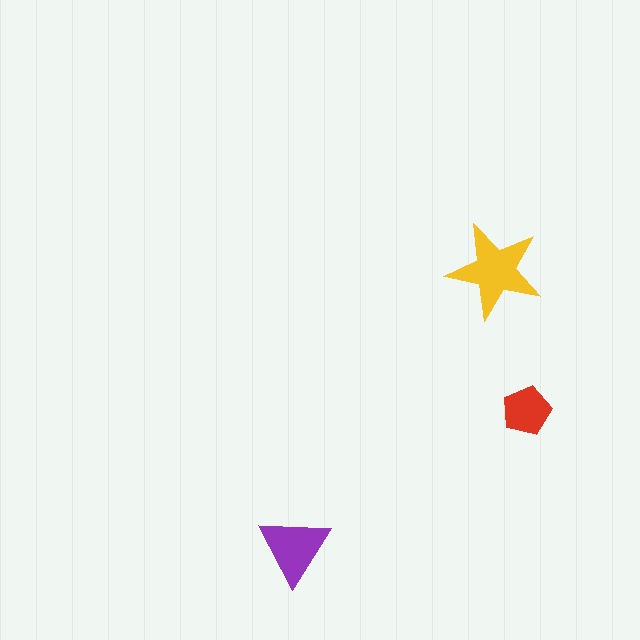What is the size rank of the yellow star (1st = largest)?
1st.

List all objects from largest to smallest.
The yellow star, the purple triangle, the red pentagon.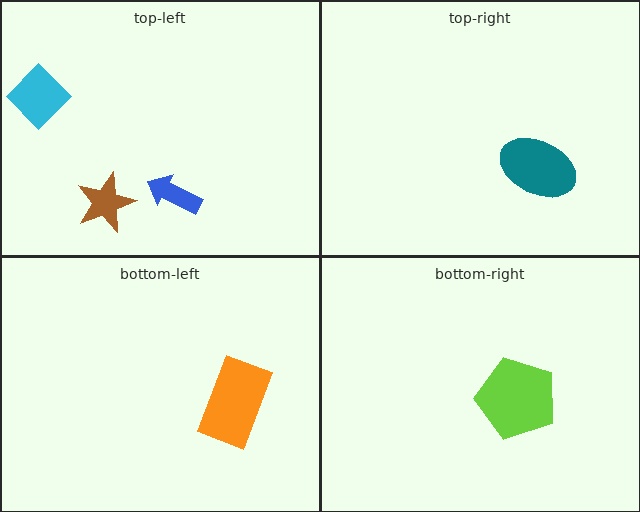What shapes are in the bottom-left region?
The orange rectangle.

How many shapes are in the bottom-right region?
1.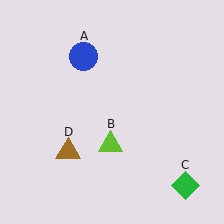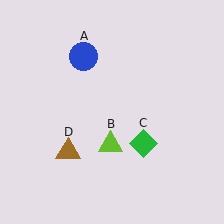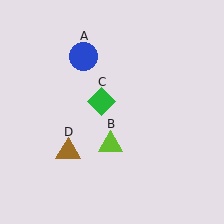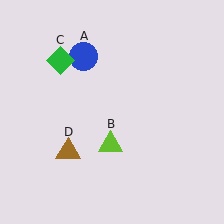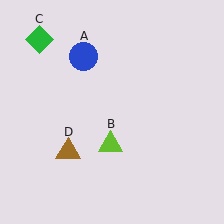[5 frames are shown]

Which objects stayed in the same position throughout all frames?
Blue circle (object A) and lime triangle (object B) and brown triangle (object D) remained stationary.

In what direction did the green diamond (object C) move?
The green diamond (object C) moved up and to the left.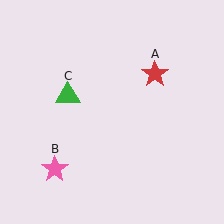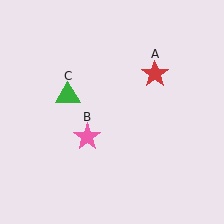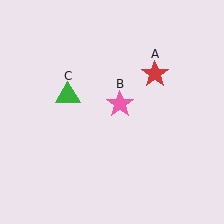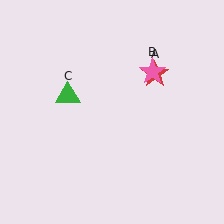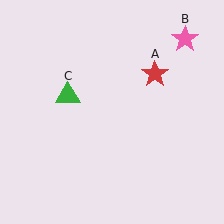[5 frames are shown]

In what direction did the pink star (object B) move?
The pink star (object B) moved up and to the right.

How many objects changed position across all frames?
1 object changed position: pink star (object B).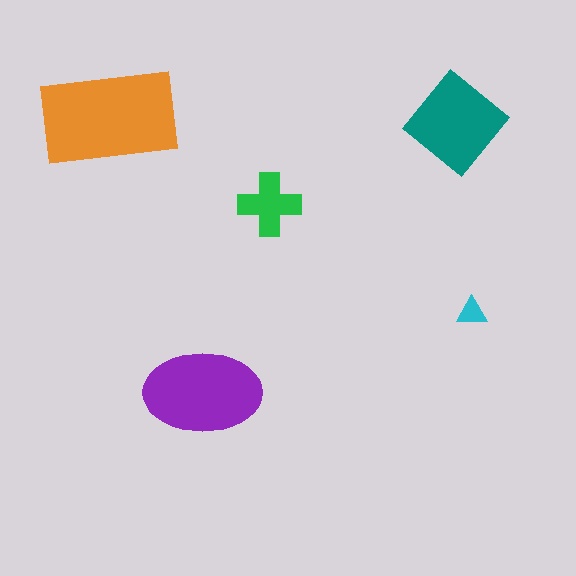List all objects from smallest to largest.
The cyan triangle, the green cross, the teal diamond, the purple ellipse, the orange rectangle.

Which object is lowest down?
The purple ellipse is bottommost.